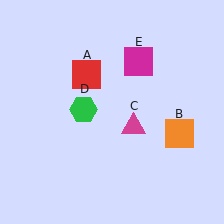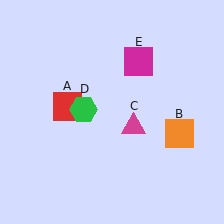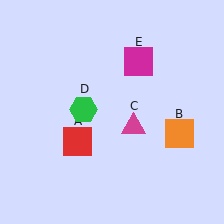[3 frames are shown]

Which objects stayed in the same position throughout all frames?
Orange square (object B) and magenta triangle (object C) and green hexagon (object D) and magenta square (object E) remained stationary.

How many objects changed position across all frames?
1 object changed position: red square (object A).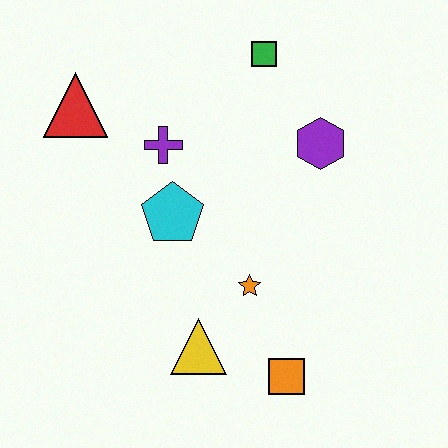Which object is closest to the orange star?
The yellow triangle is closest to the orange star.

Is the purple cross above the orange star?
Yes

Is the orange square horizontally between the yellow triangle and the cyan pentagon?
No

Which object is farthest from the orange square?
The red triangle is farthest from the orange square.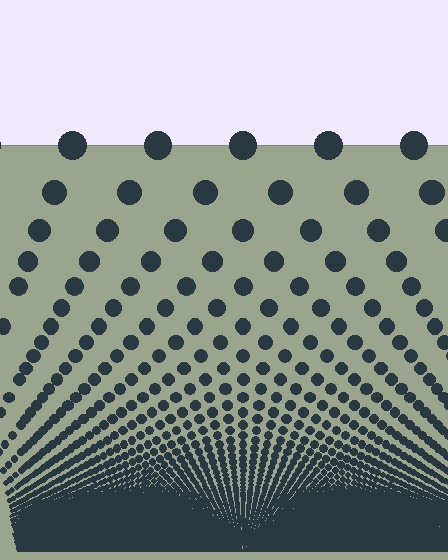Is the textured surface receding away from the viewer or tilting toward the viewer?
The surface appears to tilt toward the viewer. Texture elements get larger and sparser toward the top.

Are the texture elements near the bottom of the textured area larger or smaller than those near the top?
Smaller. The gradient is inverted — elements near the bottom are smaller and denser.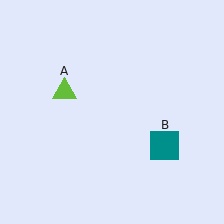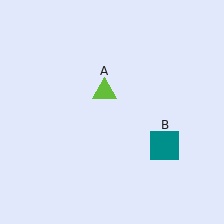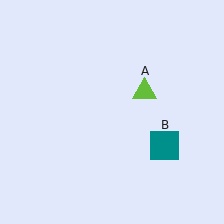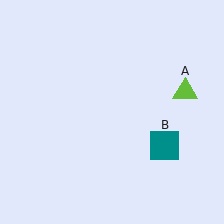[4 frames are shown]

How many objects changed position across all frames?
1 object changed position: lime triangle (object A).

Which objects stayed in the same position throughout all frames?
Teal square (object B) remained stationary.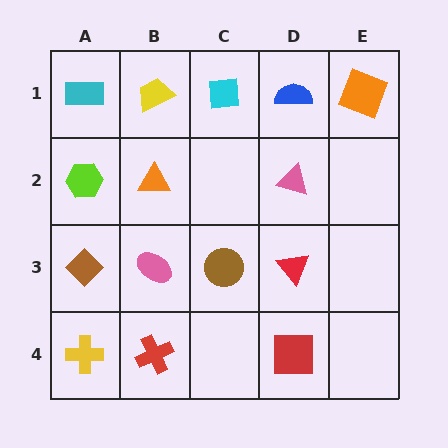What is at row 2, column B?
An orange triangle.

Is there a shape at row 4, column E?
No, that cell is empty.